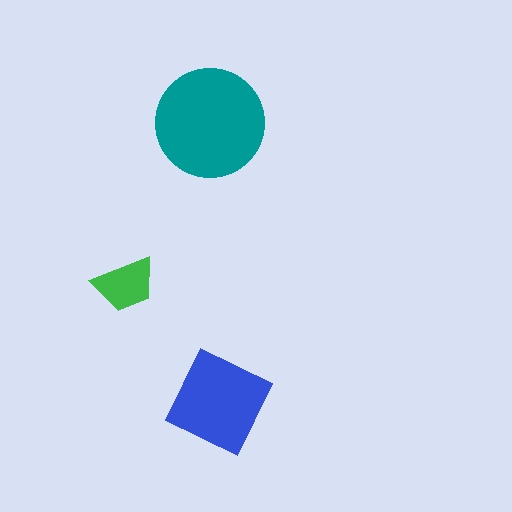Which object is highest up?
The teal circle is topmost.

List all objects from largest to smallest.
The teal circle, the blue diamond, the green trapezoid.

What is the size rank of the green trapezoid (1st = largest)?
3rd.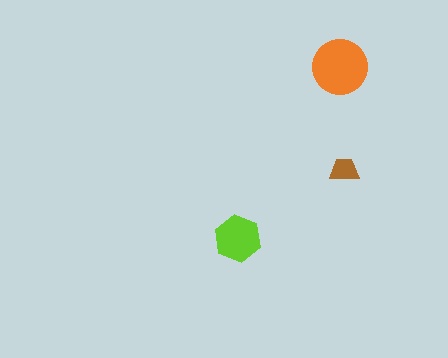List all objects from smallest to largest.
The brown trapezoid, the lime hexagon, the orange circle.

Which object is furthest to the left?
The lime hexagon is leftmost.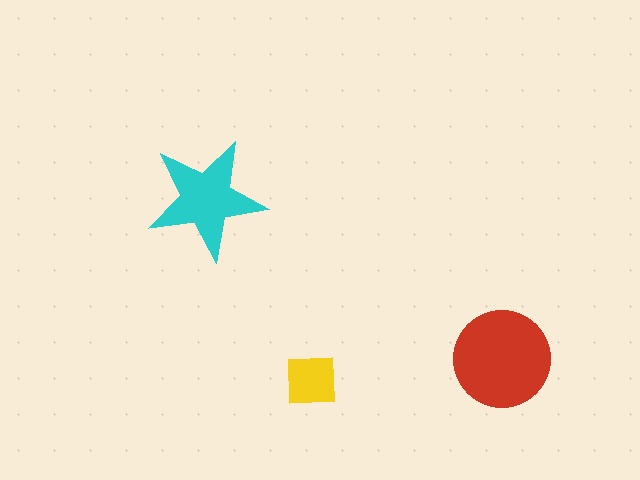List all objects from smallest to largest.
The yellow square, the cyan star, the red circle.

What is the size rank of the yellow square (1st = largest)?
3rd.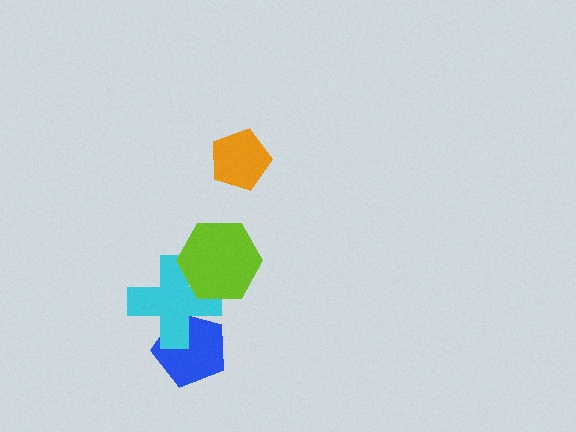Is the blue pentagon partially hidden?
Yes, it is partially covered by another shape.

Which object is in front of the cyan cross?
The lime hexagon is in front of the cyan cross.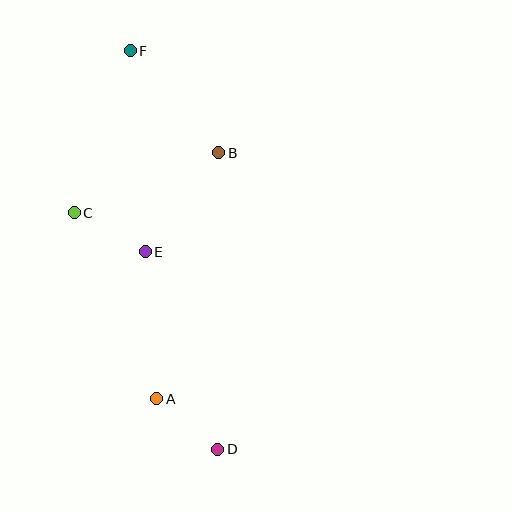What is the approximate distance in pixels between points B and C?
The distance between B and C is approximately 157 pixels.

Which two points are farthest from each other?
Points D and F are farthest from each other.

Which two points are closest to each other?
Points A and D are closest to each other.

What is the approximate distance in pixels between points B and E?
The distance between B and E is approximately 124 pixels.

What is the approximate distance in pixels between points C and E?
The distance between C and E is approximately 81 pixels.